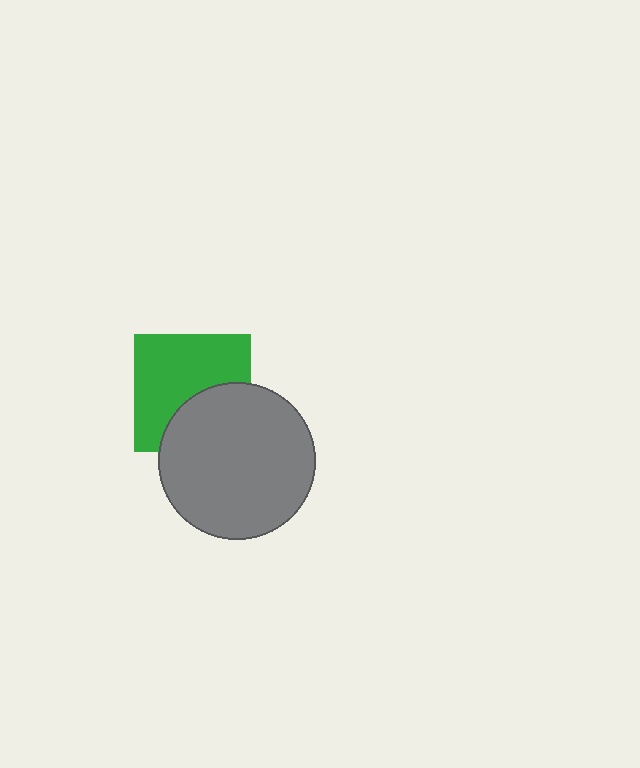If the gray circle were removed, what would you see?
You would see the complete green square.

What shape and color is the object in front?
The object in front is a gray circle.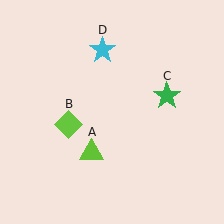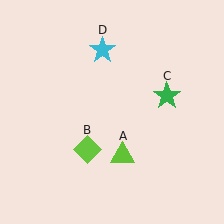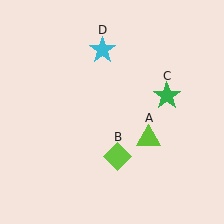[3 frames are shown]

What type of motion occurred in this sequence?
The lime triangle (object A), lime diamond (object B) rotated counterclockwise around the center of the scene.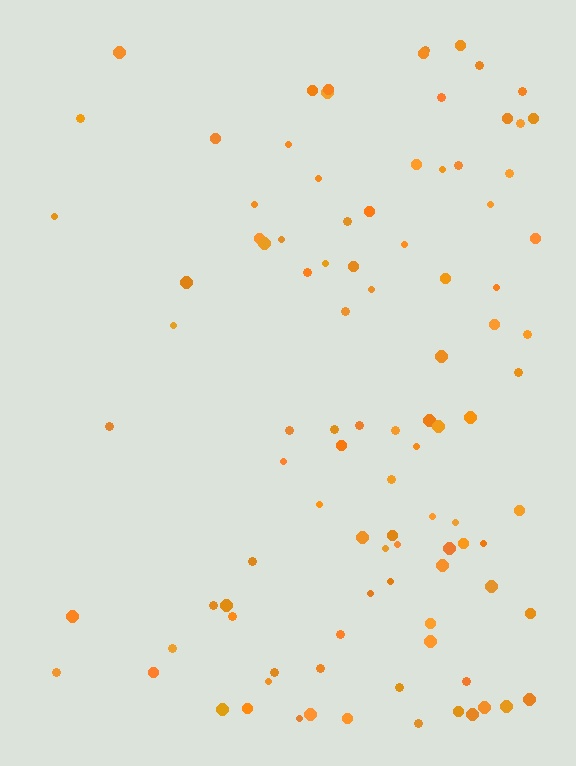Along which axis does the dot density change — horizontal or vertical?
Horizontal.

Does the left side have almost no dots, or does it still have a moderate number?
Still a moderate number, just noticeably fewer than the right.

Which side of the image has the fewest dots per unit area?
The left.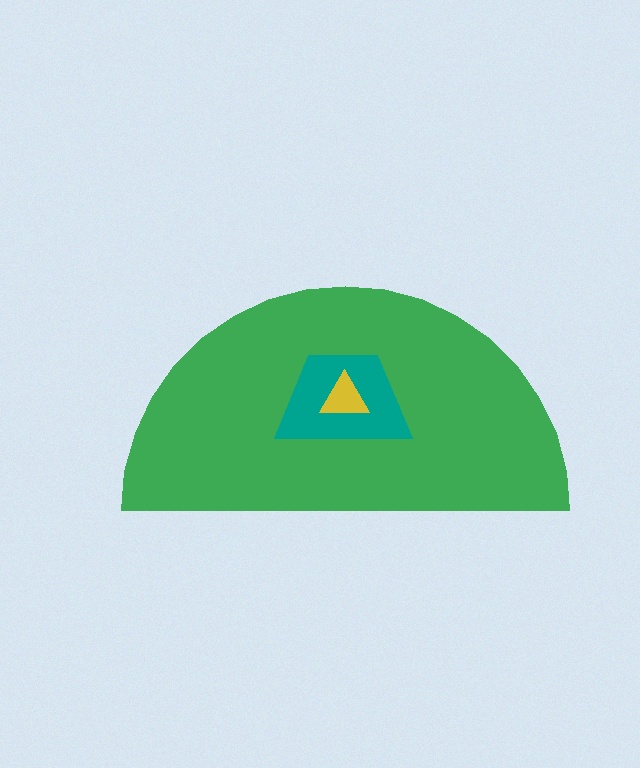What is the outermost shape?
The green semicircle.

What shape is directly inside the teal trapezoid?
The yellow triangle.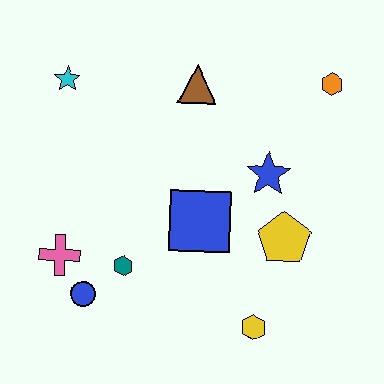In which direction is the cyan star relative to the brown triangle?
The cyan star is to the left of the brown triangle.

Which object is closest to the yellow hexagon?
The yellow pentagon is closest to the yellow hexagon.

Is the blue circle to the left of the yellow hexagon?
Yes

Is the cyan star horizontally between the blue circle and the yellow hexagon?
No